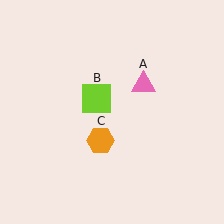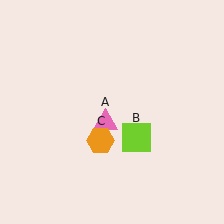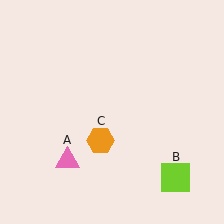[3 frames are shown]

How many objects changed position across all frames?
2 objects changed position: pink triangle (object A), lime square (object B).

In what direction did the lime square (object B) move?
The lime square (object B) moved down and to the right.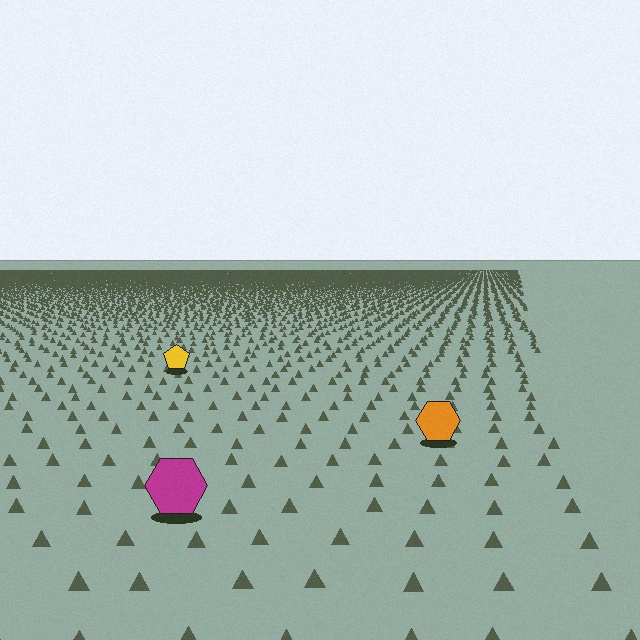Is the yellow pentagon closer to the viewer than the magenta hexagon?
No. The magenta hexagon is closer — you can tell from the texture gradient: the ground texture is coarser near it.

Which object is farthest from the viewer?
The yellow pentagon is farthest from the viewer. It appears smaller and the ground texture around it is denser.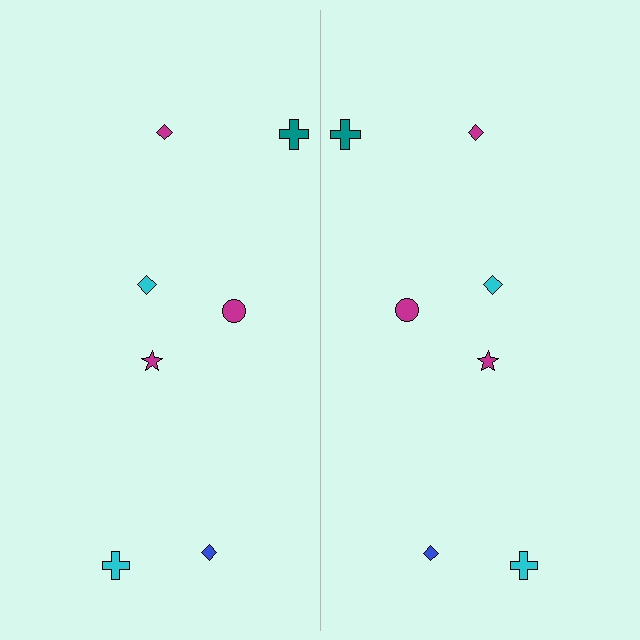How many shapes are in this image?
There are 14 shapes in this image.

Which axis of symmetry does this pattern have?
The pattern has a vertical axis of symmetry running through the center of the image.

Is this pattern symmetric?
Yes, this pattern has bilateral (reflection) symmetry.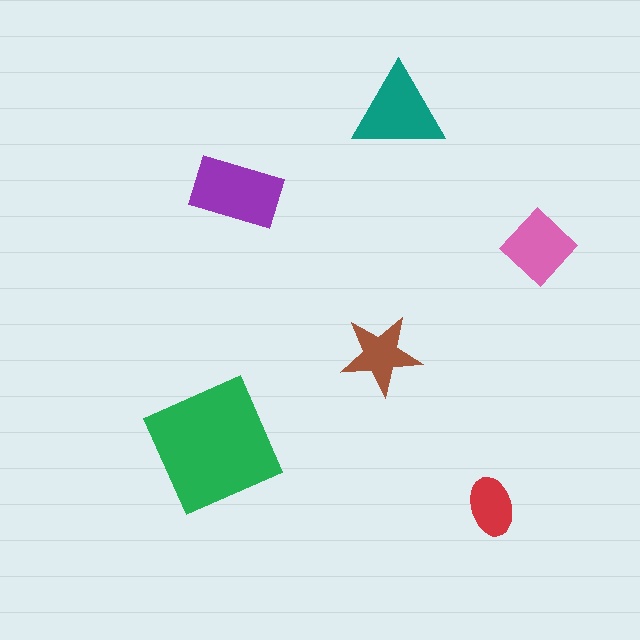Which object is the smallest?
The red ellipse.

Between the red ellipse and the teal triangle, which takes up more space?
The teal triangle.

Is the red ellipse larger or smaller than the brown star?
Smaller.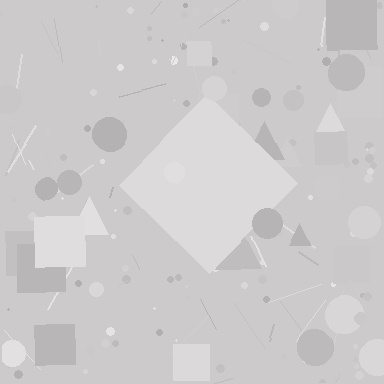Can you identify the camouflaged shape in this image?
The camouflaged shape is a diamond.